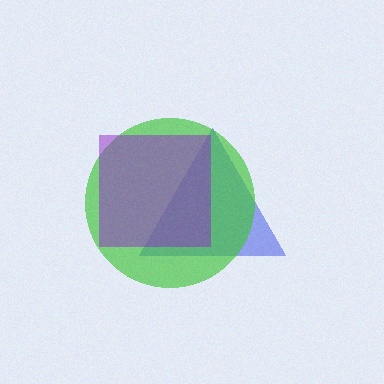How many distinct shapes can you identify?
There are 3 distinct shapes: a blue triangle, a green circle, a purple square.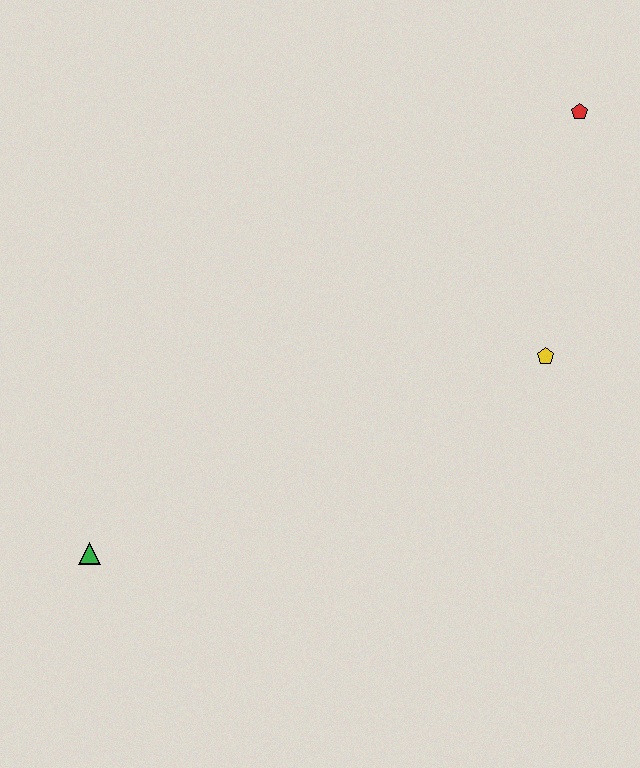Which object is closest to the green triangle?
The yellow pentagon is closest to the green triangle.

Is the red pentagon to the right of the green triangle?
Yes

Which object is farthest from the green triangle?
The red pentagon is farthest from the green triangle.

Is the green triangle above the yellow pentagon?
No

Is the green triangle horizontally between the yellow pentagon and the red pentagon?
No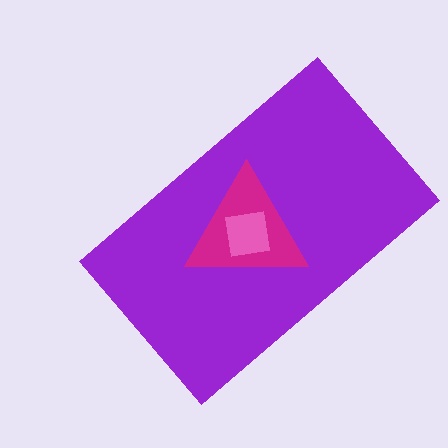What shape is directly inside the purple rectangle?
The magenta triangle.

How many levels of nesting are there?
3.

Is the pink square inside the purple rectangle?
Yes.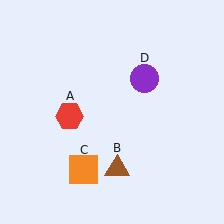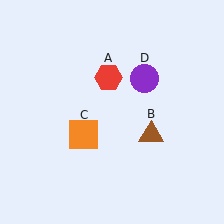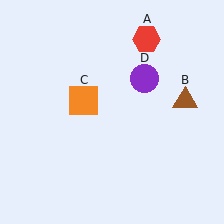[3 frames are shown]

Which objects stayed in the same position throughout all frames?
Purple circle (object D) remained stationary.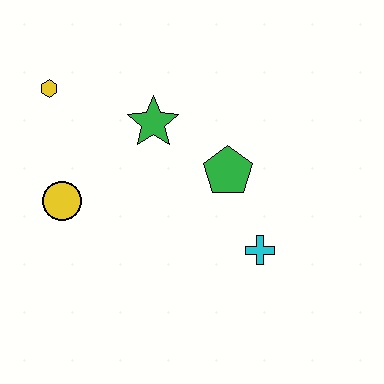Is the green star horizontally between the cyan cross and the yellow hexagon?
Yes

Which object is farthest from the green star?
The cyan cross is farthest from the green star.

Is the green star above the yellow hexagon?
No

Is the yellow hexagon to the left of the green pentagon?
Yes